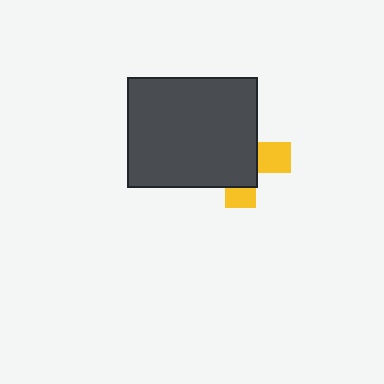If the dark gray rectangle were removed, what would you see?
You would see the complete yellow cross.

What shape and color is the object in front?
The object in front is a dark gray rectangle.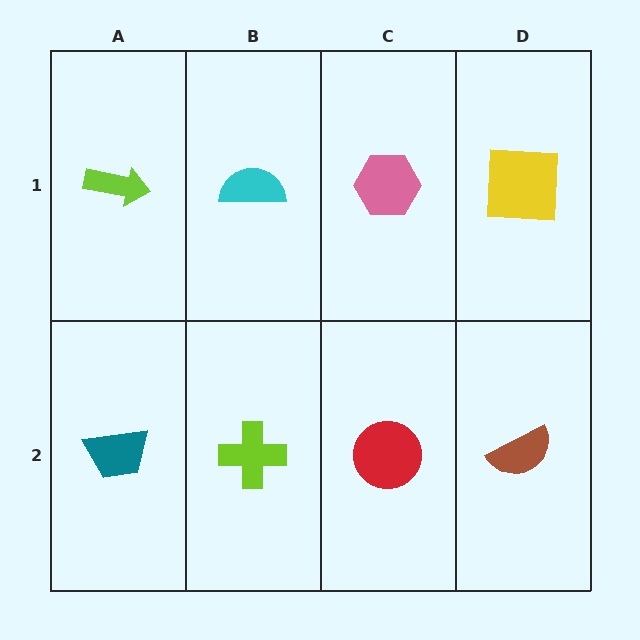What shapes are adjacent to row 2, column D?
A yellow square (row 1, column D), a red circle (row 2, column C).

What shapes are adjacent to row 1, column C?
A red circle (row 2, column C), a cyan semicircle (row 1, column B), a yellow square (row 1, column D).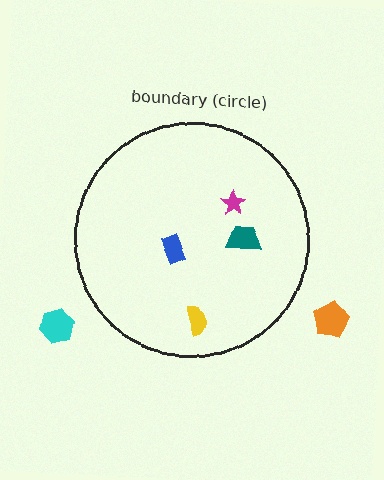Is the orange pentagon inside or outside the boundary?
Outside.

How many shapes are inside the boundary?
4 inside, 2 outside.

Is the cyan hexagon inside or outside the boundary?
Outside.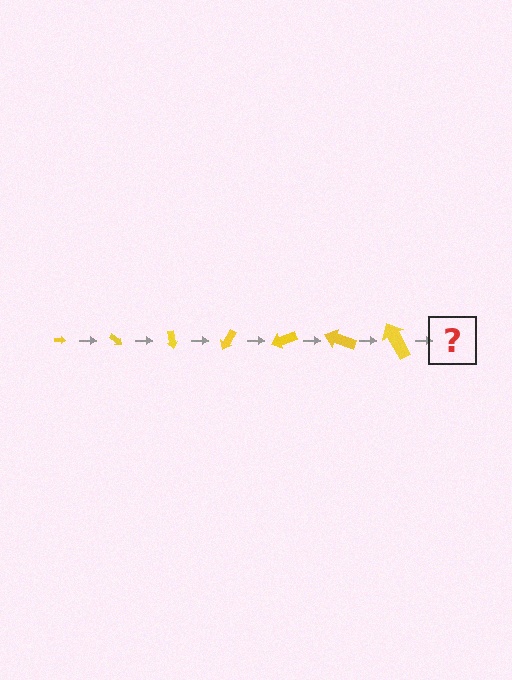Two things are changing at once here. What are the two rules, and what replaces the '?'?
The two rules are that the arrow grows larger each step and it rotates 40 degrees each step. The '?' should be an arrow, larger than the previous one and rotated 280 degrees from the start.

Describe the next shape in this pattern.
It should be an arrow, larger than the previous one and rotated 280 degrees from the start.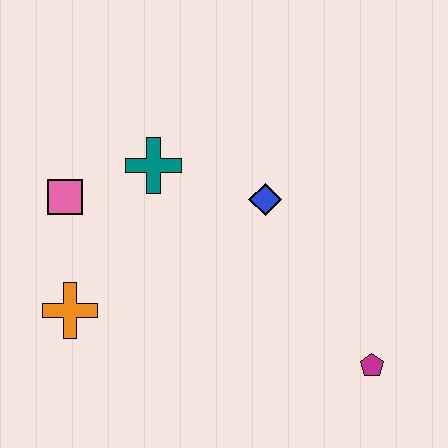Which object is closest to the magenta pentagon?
The blue diamond is closest to the magenta pentagon.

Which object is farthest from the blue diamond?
The orange cross is farthest from the blue diamond.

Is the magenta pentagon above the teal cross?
No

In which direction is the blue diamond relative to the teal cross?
The blue diamond is to the right of the teal cross.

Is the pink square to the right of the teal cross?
No